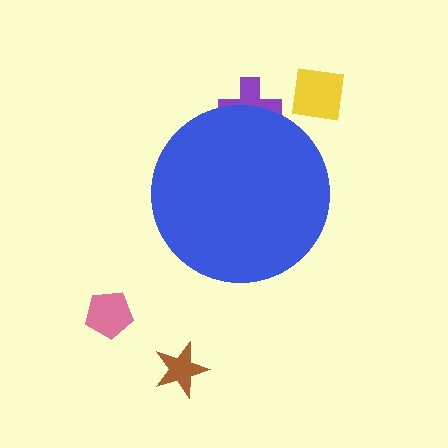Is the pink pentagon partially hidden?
No, the pink pentagon is fully visible.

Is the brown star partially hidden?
No, the brown star is fully visible.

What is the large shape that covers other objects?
A blue circle.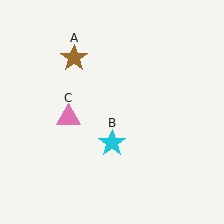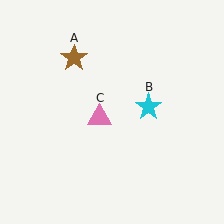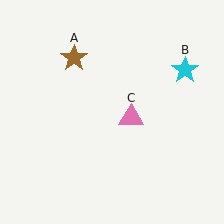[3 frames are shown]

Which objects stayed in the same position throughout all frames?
Brown star (object A) remained stationary.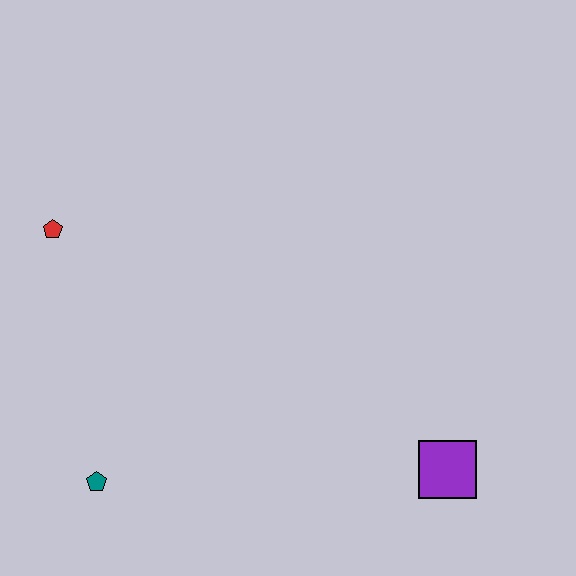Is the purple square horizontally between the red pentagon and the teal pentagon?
No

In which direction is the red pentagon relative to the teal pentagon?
The red pentagon is above the teal pentagon.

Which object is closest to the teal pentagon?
The red pentagon is closest to the teal pentagon.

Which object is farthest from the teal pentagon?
The purple square is farthest from the teal pentagon.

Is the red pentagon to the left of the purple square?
Yes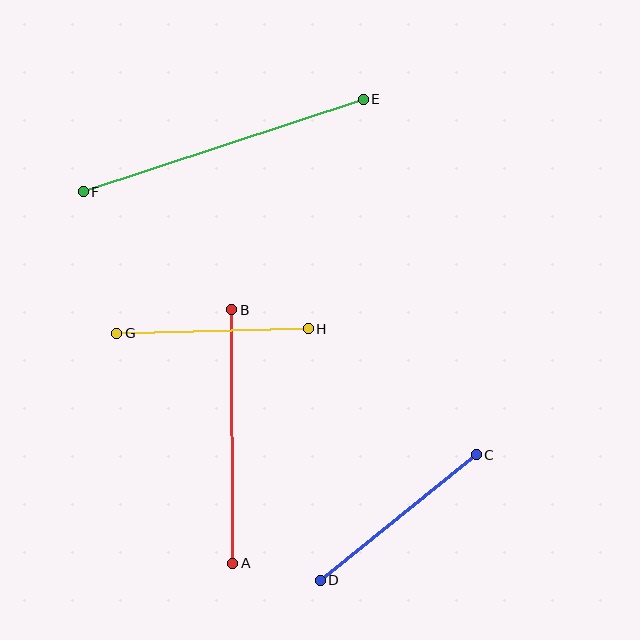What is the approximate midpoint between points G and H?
The midpoint is at approximately (212, 331) pixels.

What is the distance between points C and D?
The distance is approximately 200 pixels.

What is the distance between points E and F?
The distance is approximately 295 pixels.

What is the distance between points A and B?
The distance is approximately 253 pixels.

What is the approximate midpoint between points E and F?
The midpoint is at approximately (223, 146) pixels.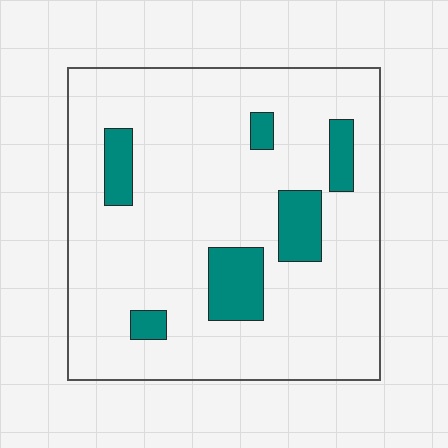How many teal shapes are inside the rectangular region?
6.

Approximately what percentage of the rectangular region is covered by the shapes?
Approximately 15%.